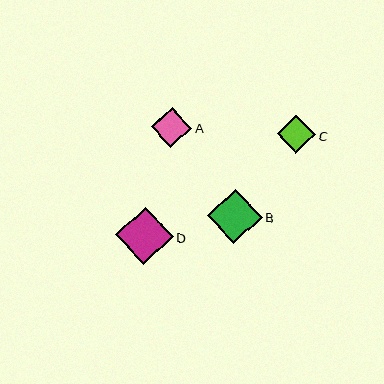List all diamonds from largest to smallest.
From largest to smallest: D, B, A, C.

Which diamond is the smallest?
Diamond C is the smallest with a size of approximately 38 pixels.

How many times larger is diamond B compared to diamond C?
Diamond B is approximately 1.4 times the size of diamond C.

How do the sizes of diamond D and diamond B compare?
Diamond D and diamond B are approximately the same size.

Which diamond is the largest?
Diamond D is the largest with a size of approximately 57 pixels.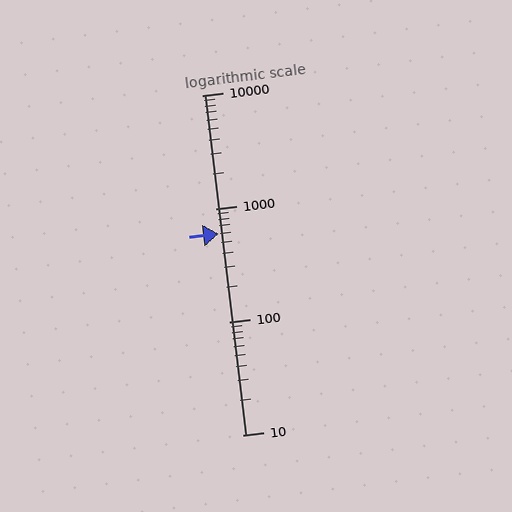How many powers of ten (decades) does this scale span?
The scale spans 3 decades, from 10 to 10000.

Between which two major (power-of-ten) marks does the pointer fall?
The pointer is between 100 and 1000.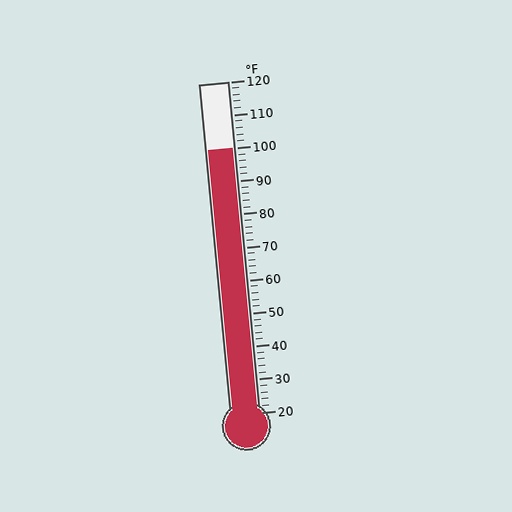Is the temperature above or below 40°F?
The temperature is above 40°F.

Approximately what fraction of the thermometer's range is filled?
The thermometer is filled to approximately 80% of its range.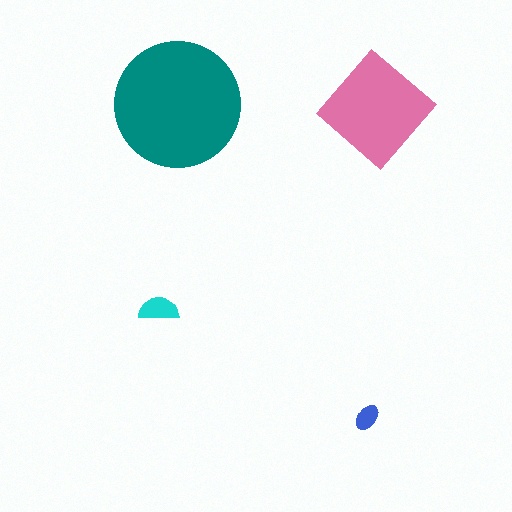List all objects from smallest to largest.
The blue ellipse, the cyan semicircle, the pink diamond, the teal circle.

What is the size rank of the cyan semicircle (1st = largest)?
3rd.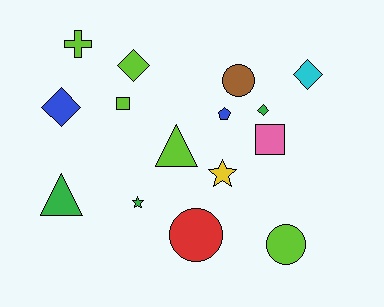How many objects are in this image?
There are 15 objects.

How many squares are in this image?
There are 2 squares.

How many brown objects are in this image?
There is 1 brown object.